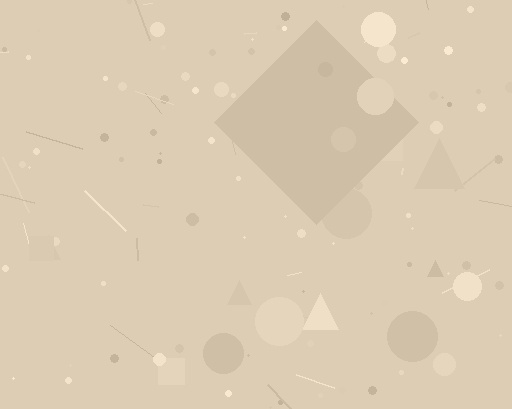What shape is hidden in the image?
A diamond is hidden in the image.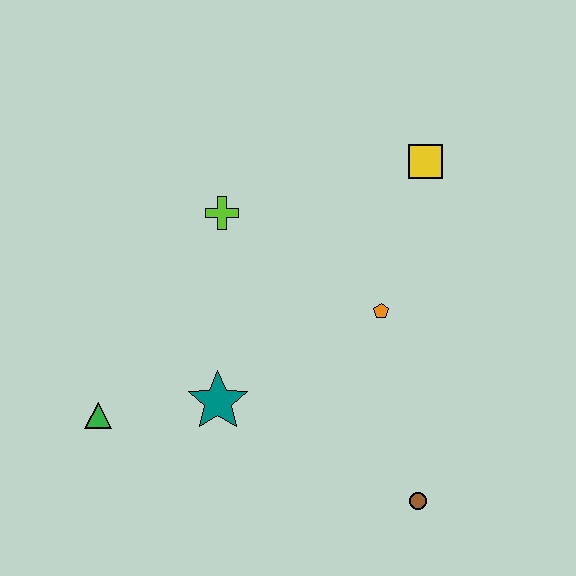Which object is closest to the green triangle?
The teal star is closest to the green triangle.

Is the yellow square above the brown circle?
Yes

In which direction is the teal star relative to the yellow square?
The teal star is below the yellow square.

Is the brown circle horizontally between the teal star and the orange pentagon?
No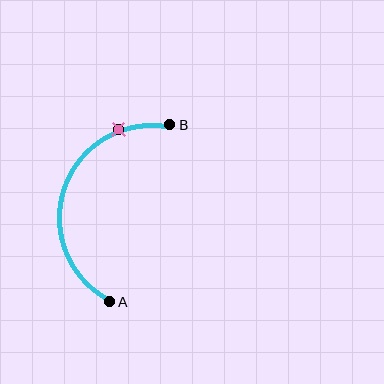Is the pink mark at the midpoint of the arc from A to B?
No. The pink mark lies on the arc but is closer to endpoint B. The arc midpoint would be at the point on the curve equidistant along the arc from both A and B.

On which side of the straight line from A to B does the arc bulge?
The arc bulges to the left of the straight line connecting A and B.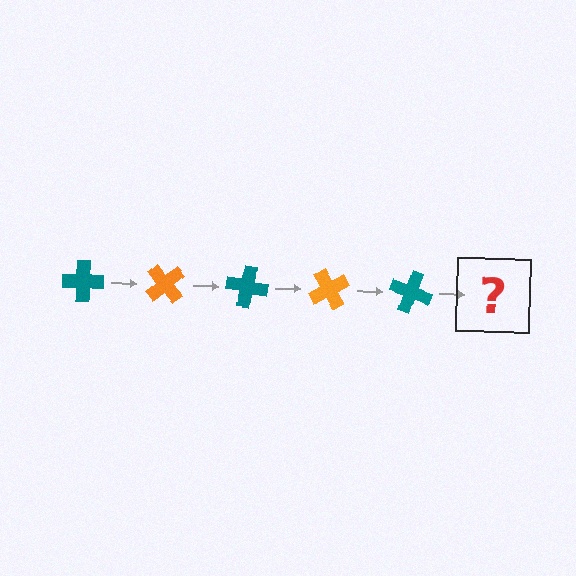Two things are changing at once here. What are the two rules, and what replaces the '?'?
The two rules are that it rotates 50 degrees each step and the color cycles through teal and orange. The '?' should be an orange cross, rotated 250 degrees from the start.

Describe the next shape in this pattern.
It should be an orange cross, rotated 250 degrees from the start.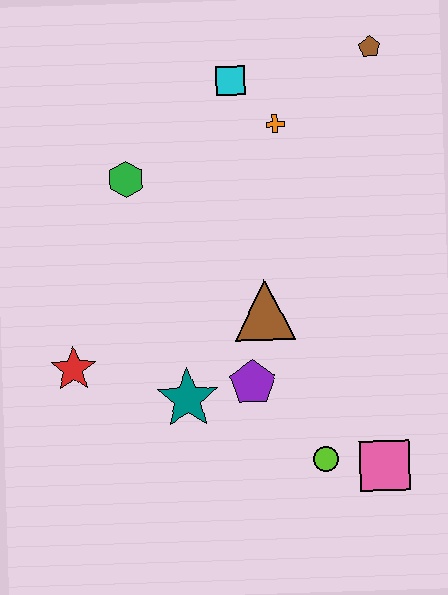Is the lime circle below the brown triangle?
Yes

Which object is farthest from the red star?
The brown pentagon is farthest from the red star.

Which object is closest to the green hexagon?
The cyan square is closest to the green hexagon.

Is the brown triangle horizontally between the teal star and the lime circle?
Yes